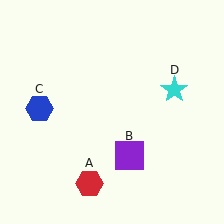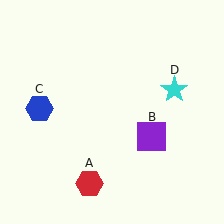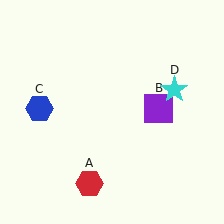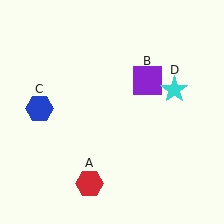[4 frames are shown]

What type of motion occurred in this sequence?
The purple square (object B) rotated counterclockwise around the center of the scene.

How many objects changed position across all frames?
1 object changed position: purple square (object B).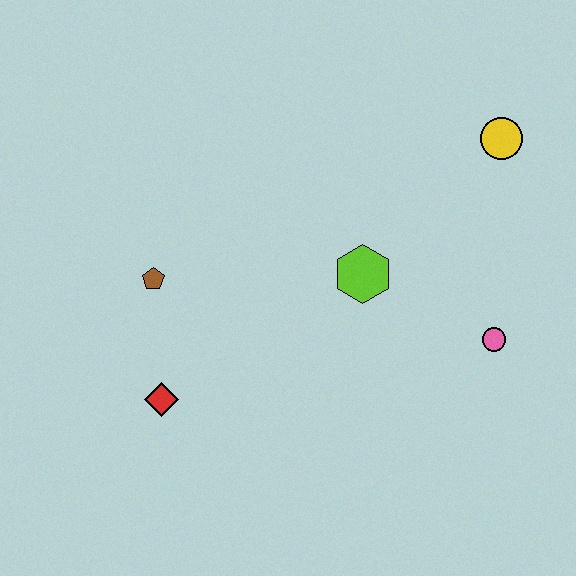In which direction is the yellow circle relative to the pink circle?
The yellow circle is above the pink circle.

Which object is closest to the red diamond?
The brown pentagon is closest to the red diamond.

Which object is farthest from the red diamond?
The yellow circle is farthest from the red diamond.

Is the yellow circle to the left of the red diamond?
No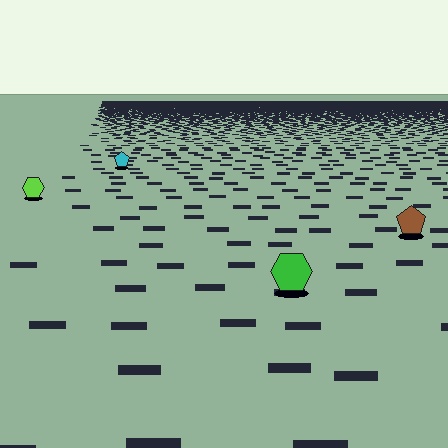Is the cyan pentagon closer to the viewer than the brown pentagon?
No. The brown pentagon is closer — you can tell from the texture gradient: the ground texture is coarser near it.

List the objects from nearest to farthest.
From nearest to farthest: the green hexagon, the brown pentagon, the lime hexagon, the cyan pentagon.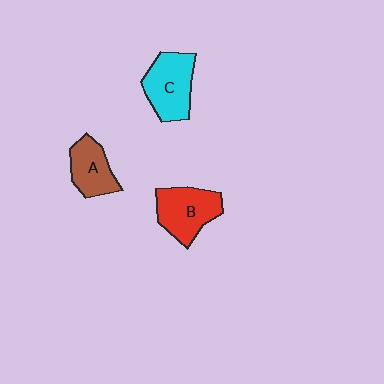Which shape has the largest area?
Shape C (cyan).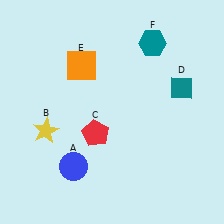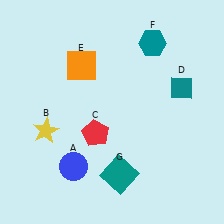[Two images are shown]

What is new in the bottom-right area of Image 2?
A teal square (G) was added in the bottom-right area of Image 2.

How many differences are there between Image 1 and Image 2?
There is 1 difference between the two images.